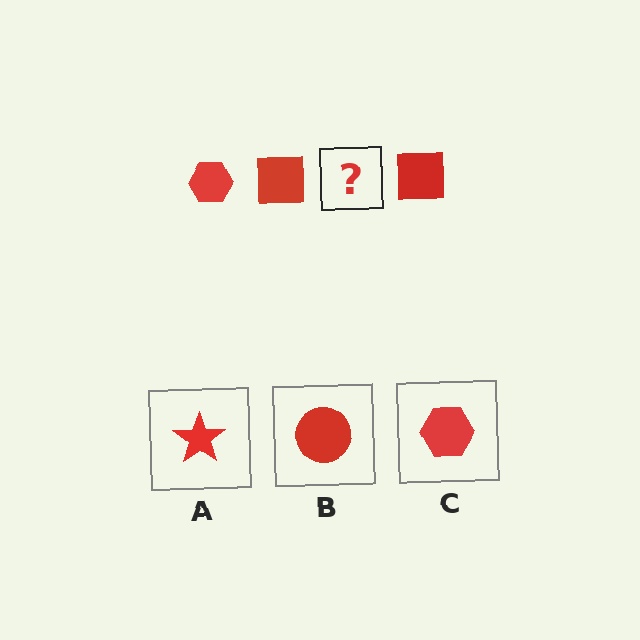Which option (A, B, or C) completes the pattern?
C.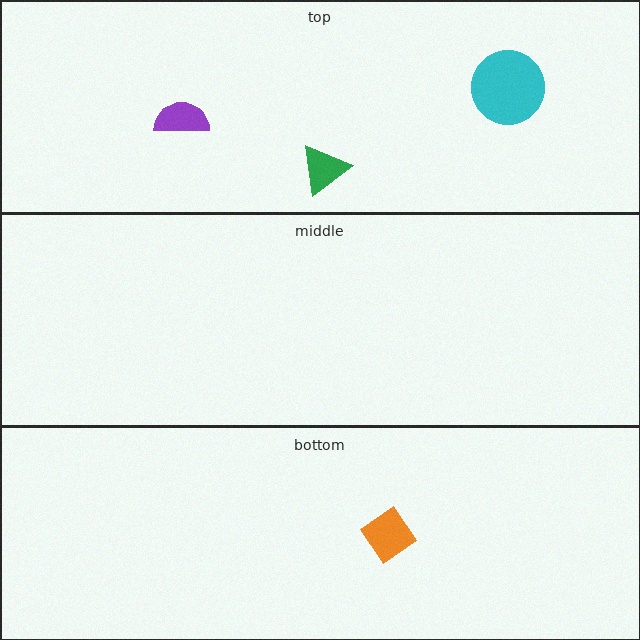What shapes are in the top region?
The purple semicircle, the cyan circle, the green triangle.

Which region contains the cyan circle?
The top region.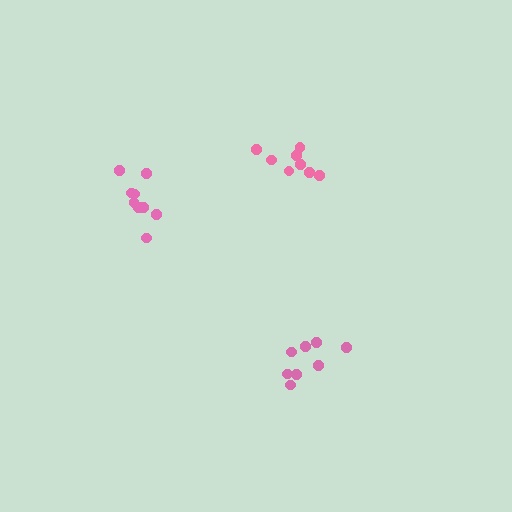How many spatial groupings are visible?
There are 3 spatial groupings.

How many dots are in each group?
Group 1: 8 dots, Group 2: 9 dots, Group 3: 8 dots (25 total).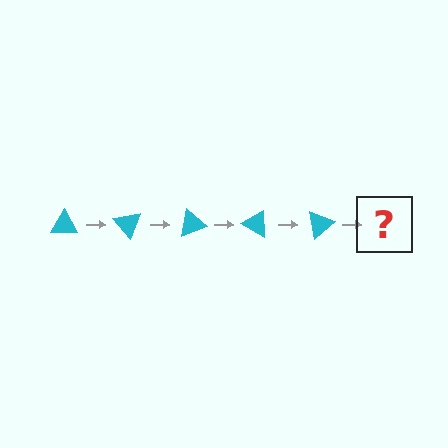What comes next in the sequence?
The next element should be a cyan triangle rotated 250 degrees.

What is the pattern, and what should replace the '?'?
The pattern is that the triangle rotates 50 degrees each step. The '?' should be a cyan triangle rotated 250 degrees.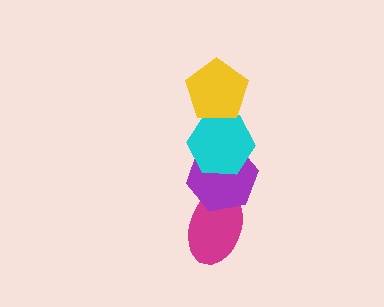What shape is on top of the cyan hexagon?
The yellow pentagon is on top of the cyan hexagon.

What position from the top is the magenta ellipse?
The magenta ellipse is 4th from the top.